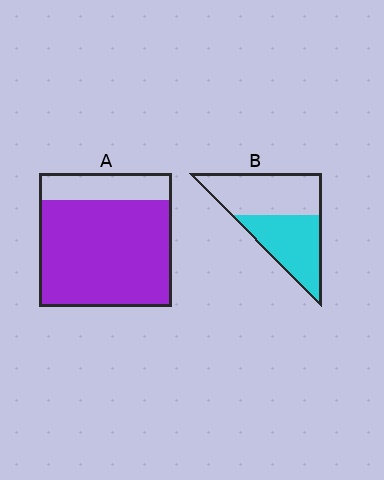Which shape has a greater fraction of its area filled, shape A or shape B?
Shape A.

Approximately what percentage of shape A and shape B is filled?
A is approximately 80% and B is approximately 45%.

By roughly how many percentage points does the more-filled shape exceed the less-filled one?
By roughly 30 percentage points (A over B).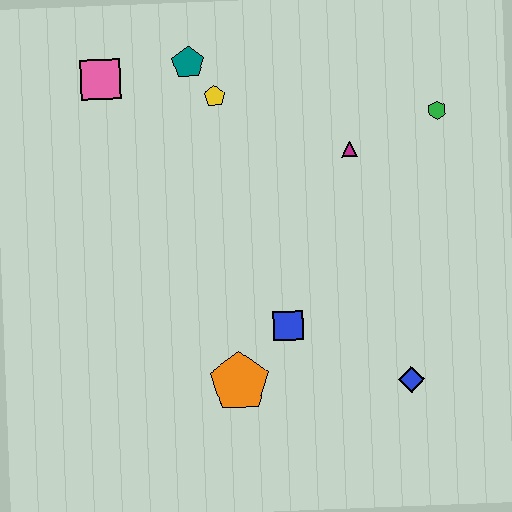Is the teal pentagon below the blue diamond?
No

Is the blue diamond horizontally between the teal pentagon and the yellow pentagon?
No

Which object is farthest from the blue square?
The pink square is farthest from the blue square.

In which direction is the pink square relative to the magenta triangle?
The pink square is to the left of the magenta triangle.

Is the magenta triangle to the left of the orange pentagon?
No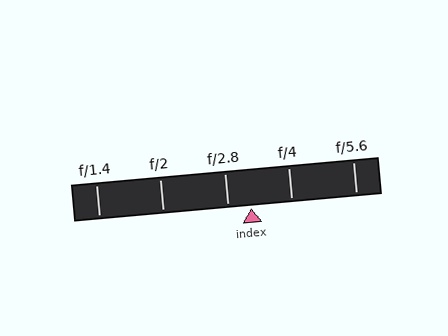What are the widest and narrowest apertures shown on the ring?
The widest aperture shown is f/1.4 and the narrowest is f/5.6.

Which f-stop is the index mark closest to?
The index mark is closest to f/2.8.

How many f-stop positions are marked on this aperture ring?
There are 5 f-stop positions marked.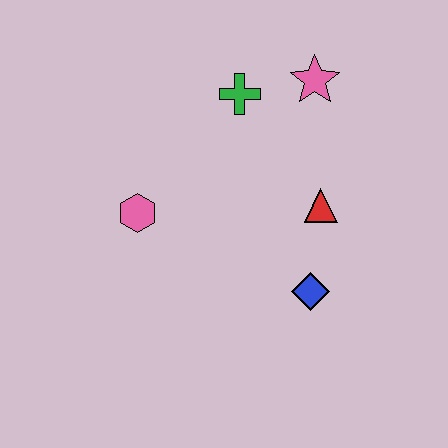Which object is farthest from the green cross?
The blue diamond is farthest from the green cross.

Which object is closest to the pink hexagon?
The green cross is closest to the pink hexagon.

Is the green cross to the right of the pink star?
No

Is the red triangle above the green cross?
No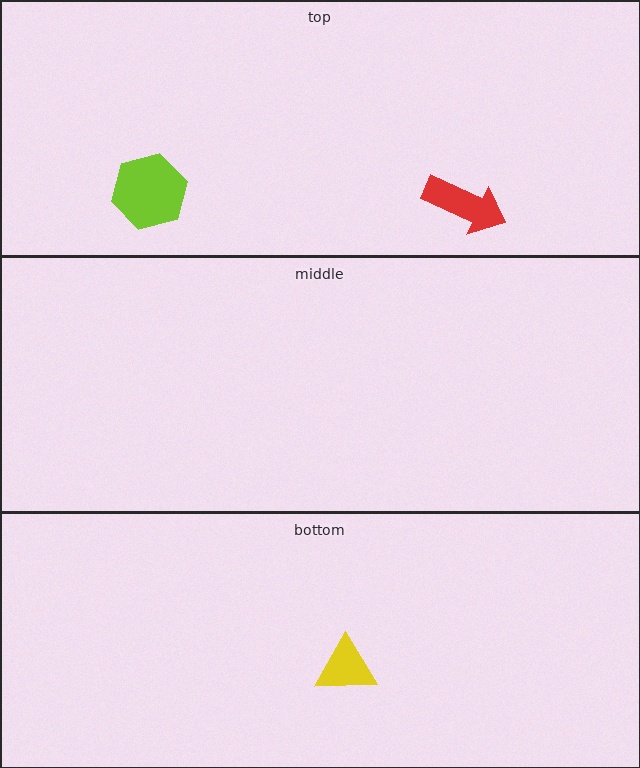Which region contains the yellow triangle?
The bottom region.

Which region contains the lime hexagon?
The top region.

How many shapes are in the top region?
2.